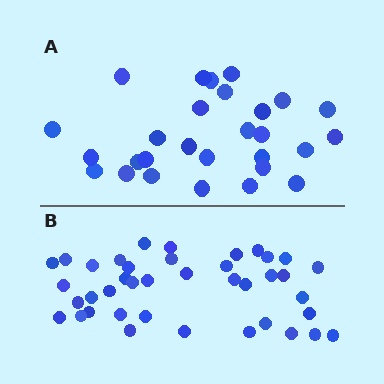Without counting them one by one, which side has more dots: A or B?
Region B (the bottom region) has more dots.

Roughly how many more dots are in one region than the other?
Region B has roughly 12 or so more dots than region A.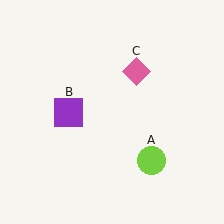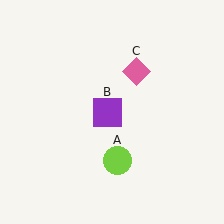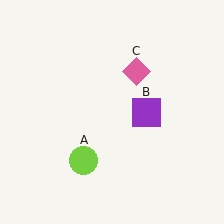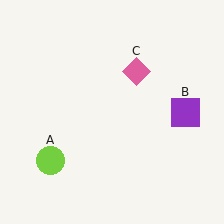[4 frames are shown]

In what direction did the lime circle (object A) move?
The lime circle (object A) moved left.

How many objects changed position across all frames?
2 objects changed position: lime circle (object A), purple square (object B).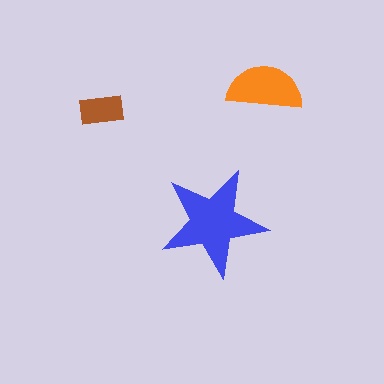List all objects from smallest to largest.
The brown rectangle, the orange semicircle, the blue star.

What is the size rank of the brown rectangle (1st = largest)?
3rd.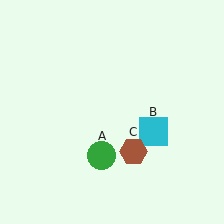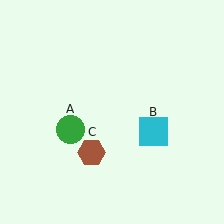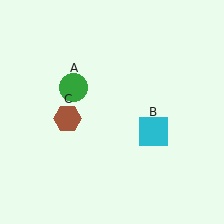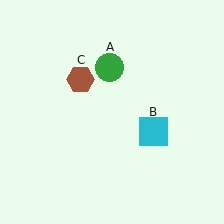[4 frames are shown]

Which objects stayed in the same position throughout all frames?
Cyan square (object B) remained stationary.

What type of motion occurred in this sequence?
The green circle (object A), brown hexagon (object C) rotated clockwise around the center of the scene.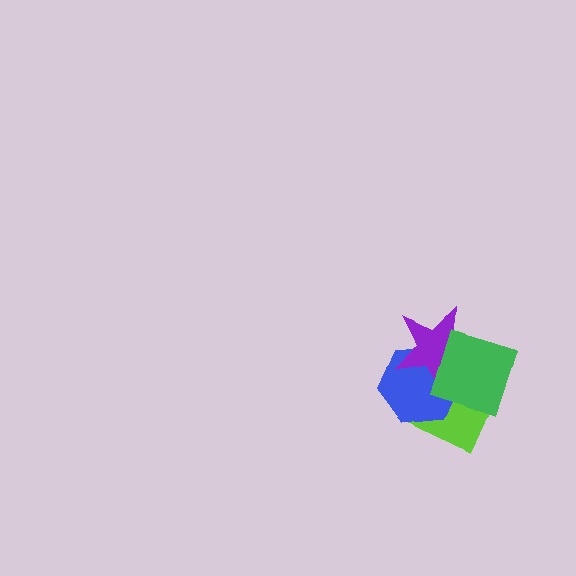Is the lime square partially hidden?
Yes, it is partially covered by another shape.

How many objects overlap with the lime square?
3 objects overlap with the lime square.